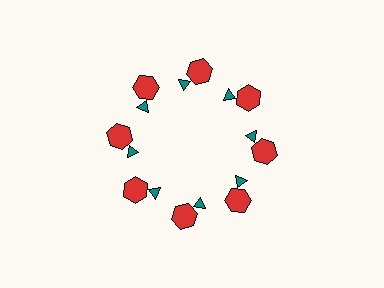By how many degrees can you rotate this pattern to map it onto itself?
The pattern maps onto itself every 45 degrees of rotation.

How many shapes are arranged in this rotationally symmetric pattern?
There are 16 shapes, arranged in 8 groups of 2.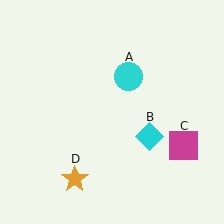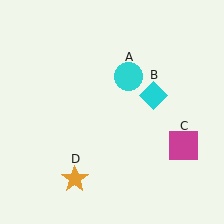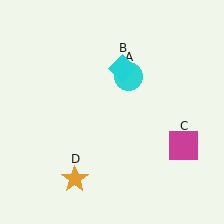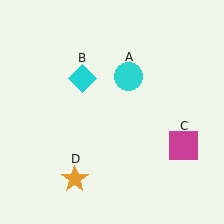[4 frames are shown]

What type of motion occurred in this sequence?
The cyan diamond (object B) rotated counterclockwise around the center of the scene.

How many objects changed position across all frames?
1 object changed position: cyan diamond (object B).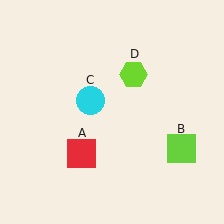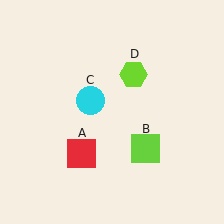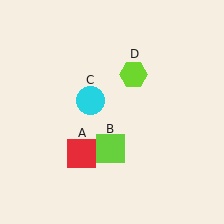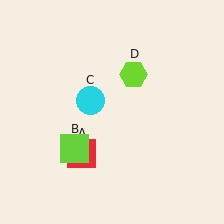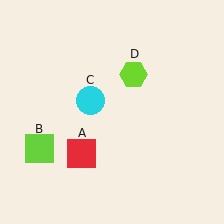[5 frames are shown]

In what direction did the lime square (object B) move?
The lime square (object B) moved left.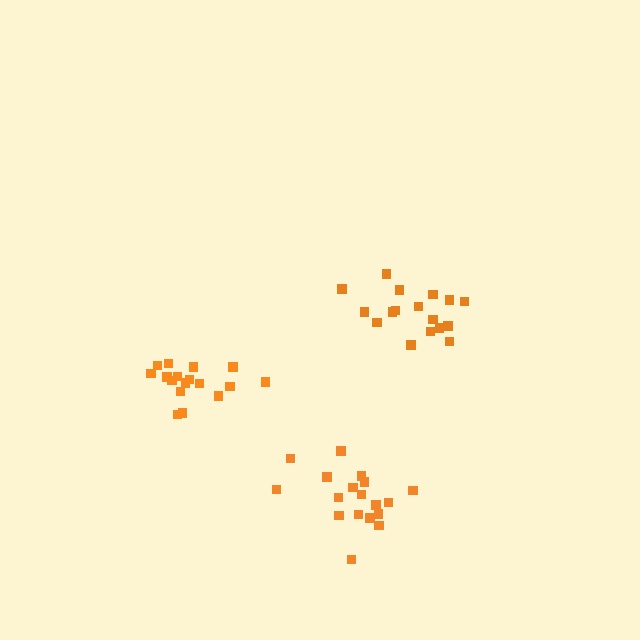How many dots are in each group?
Group 1: 17 dots, Group 2: 17 dots, Group 3: 18 dots (52 total).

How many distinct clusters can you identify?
There are 3 distinct clusters.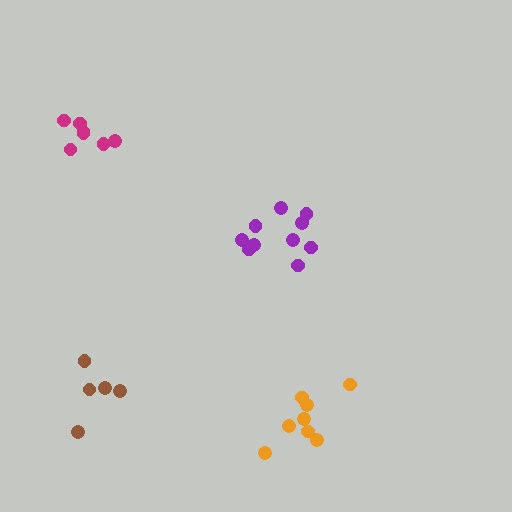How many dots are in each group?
Group 1: 10 dots, Group 2: 5 dots, Group 3: 8 dots, Group 4: 7 dots (30 total).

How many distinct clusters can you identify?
There are 4 distinct clusters.